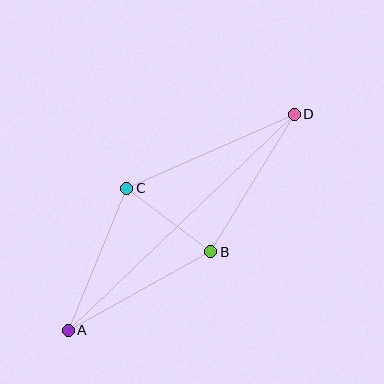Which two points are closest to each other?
Points B and C are closest to each other.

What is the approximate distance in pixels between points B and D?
The distance between B and D is approximately 161 pixels.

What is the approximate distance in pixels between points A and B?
The distance between A and B is approximately 163 pixels.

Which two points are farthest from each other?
Points A and D are farthest from each other.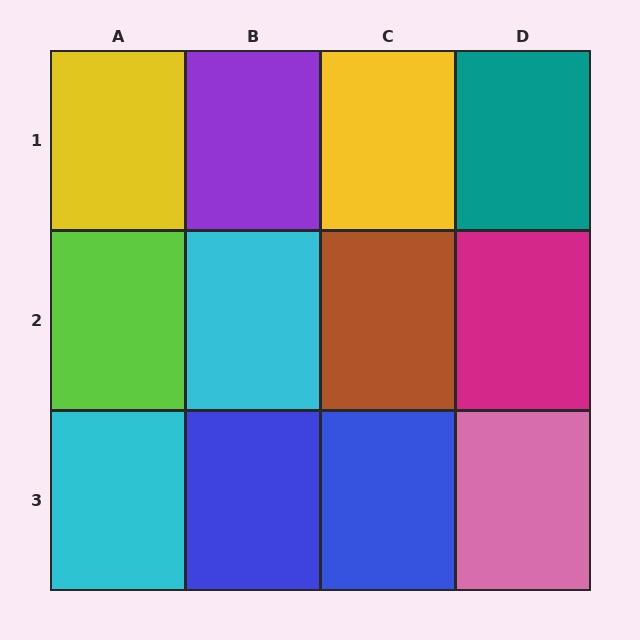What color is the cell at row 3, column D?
Pink.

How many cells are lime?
1 cell is lime.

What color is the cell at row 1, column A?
Yellow.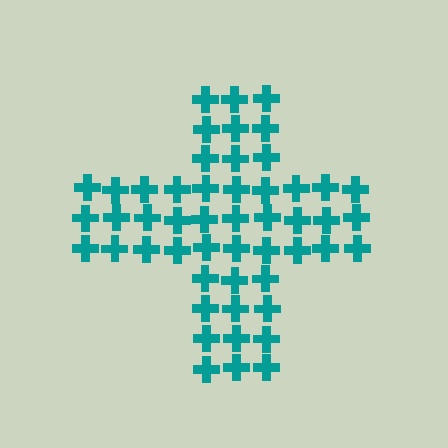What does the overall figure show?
The overall figure shows a cross.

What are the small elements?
The small elements are crosses.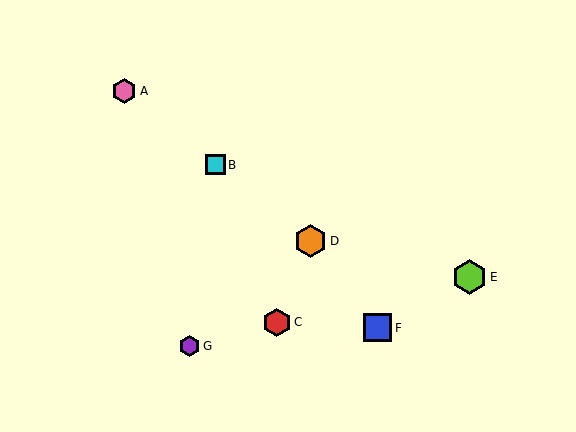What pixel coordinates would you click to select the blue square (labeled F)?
Click at (378, 328) to select the blue square F.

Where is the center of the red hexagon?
The center of the red hexagon is at (277, 322).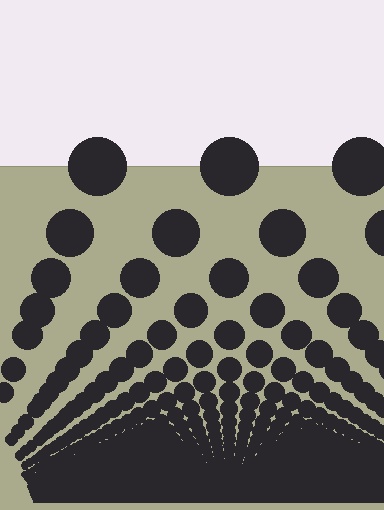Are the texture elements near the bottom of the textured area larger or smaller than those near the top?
Smaller. The gradient is inverted — elements near the bottom are smaller and denser.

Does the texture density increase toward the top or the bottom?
Density increases toward the bottom.